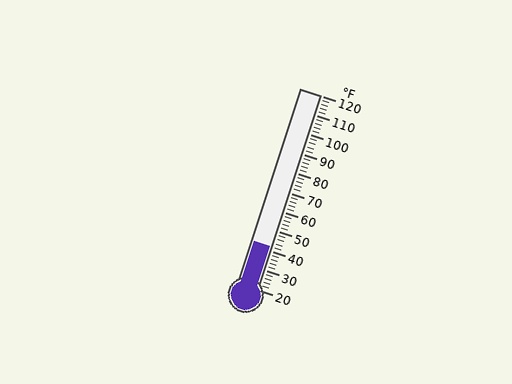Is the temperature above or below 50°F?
The temperature is below 50°F.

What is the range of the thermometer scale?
The thermometer scale ranges from 20°F to 120°F.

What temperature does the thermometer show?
The thermometer shows approximately 42°F.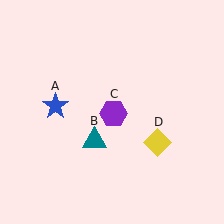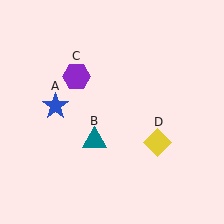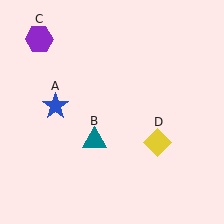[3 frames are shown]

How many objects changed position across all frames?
1 object changed position: purple hexagon (object C).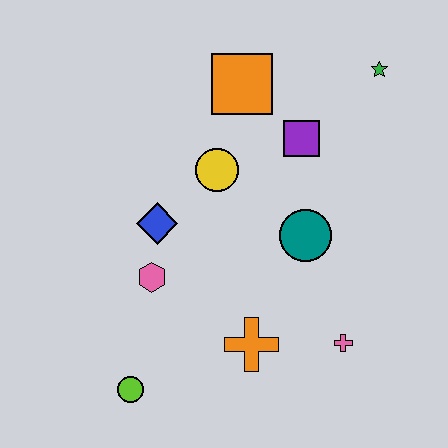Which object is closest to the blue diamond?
The pink hexagon is closest to the blue diamond.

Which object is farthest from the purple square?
The lime circle is farthest from the purple square.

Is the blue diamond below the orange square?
Yes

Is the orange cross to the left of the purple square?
Yes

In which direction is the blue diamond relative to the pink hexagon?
The blue diamond is above the pink hexagon.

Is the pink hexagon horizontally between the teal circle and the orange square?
No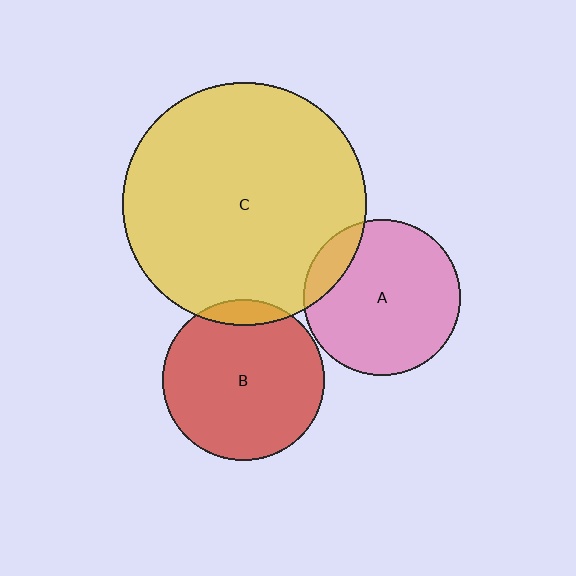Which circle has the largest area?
Circle C (yellow).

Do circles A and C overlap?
Yes.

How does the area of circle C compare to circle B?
Approximately 2.3 times.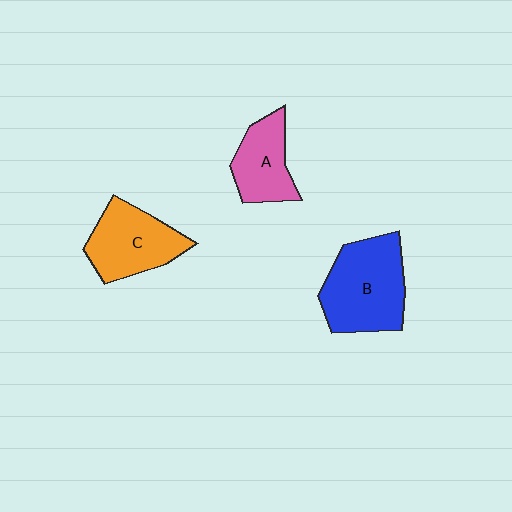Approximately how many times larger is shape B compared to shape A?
Approximately 1.6 times.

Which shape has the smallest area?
Shape A (pink).